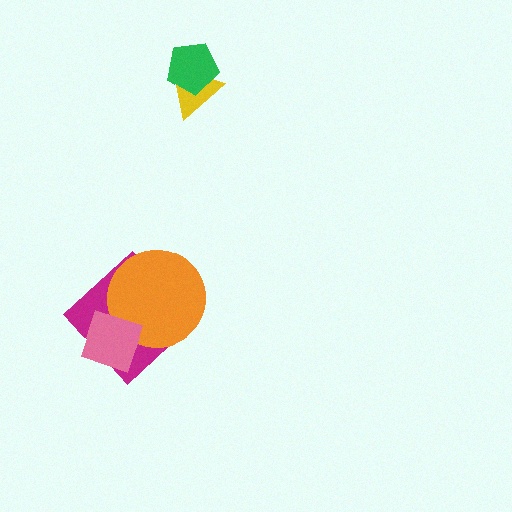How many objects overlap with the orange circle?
2 objects overlap with the orange circle.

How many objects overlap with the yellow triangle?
1 object overlaps with the yellow triangle.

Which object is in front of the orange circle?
The pink diamond is in front of the orange circle.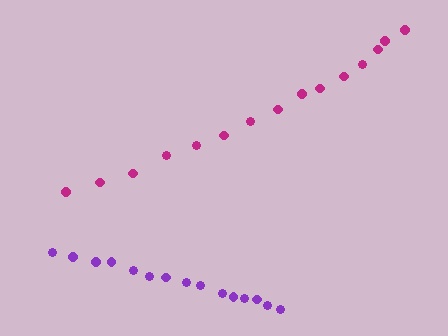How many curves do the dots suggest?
There are 2 distinct paths.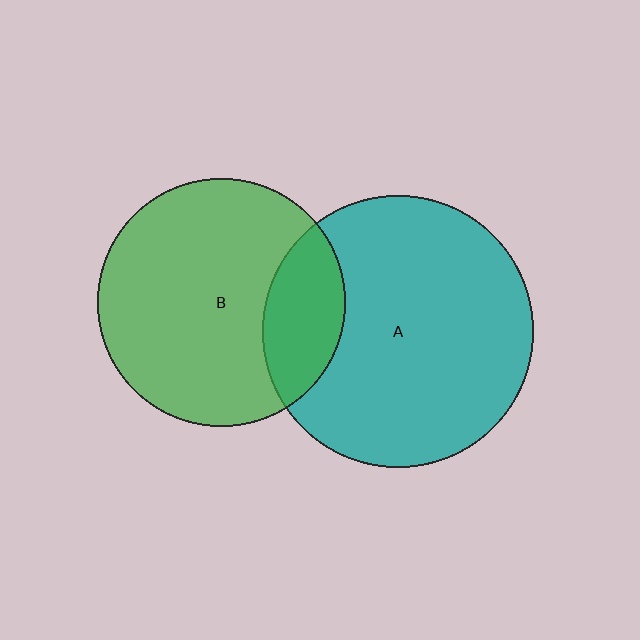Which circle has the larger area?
Circle A (teal).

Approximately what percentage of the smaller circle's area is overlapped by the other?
Approximately 20%.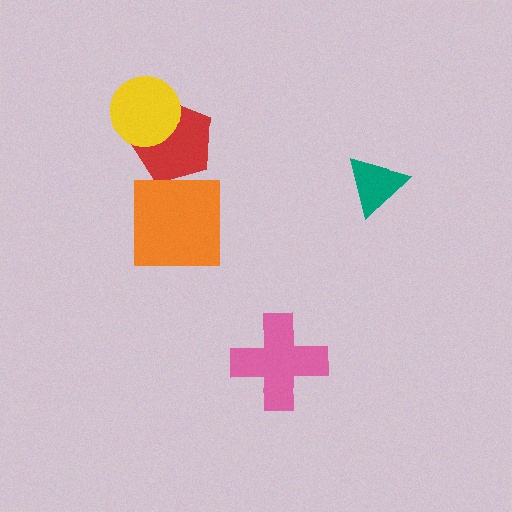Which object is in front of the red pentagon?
The yellow circle is in front of the red pentagon.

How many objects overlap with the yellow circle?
1 object overlaps with the yellow circle.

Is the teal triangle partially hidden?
No, no other shape covers it.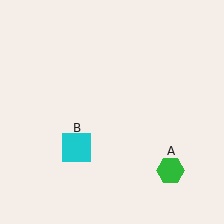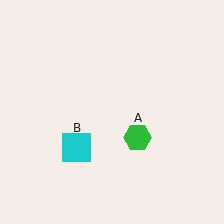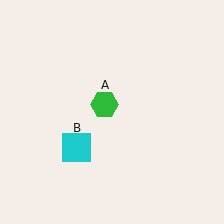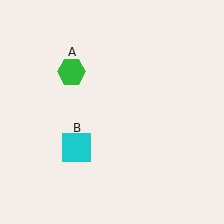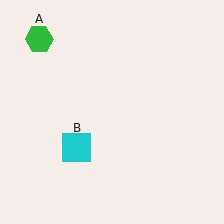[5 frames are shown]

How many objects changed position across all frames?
1 object changed position: green hexagon (object A).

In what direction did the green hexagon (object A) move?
The green hexagon (object A) moved up and to the left.